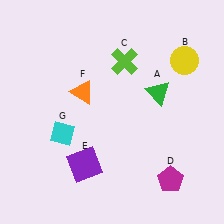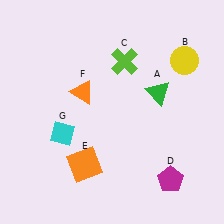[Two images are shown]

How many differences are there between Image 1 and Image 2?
There is 1 difference between the two images.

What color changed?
The square (E) changed from purple in Image 1 to orange in Image 2.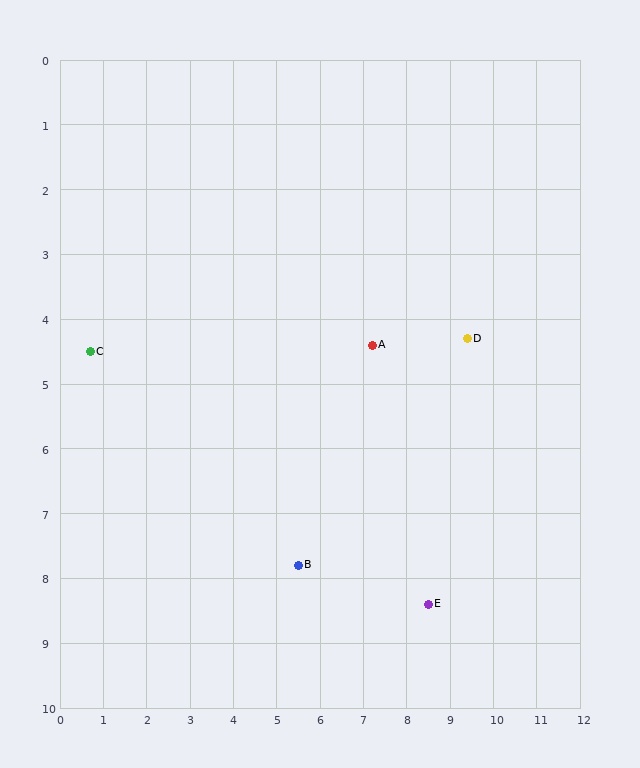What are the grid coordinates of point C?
Point C is at approximately (0.7, 4.5).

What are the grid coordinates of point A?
Point A is at approximately (7.2, 4.4).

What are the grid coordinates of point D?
Point D is at approximately (9.4, 4.3).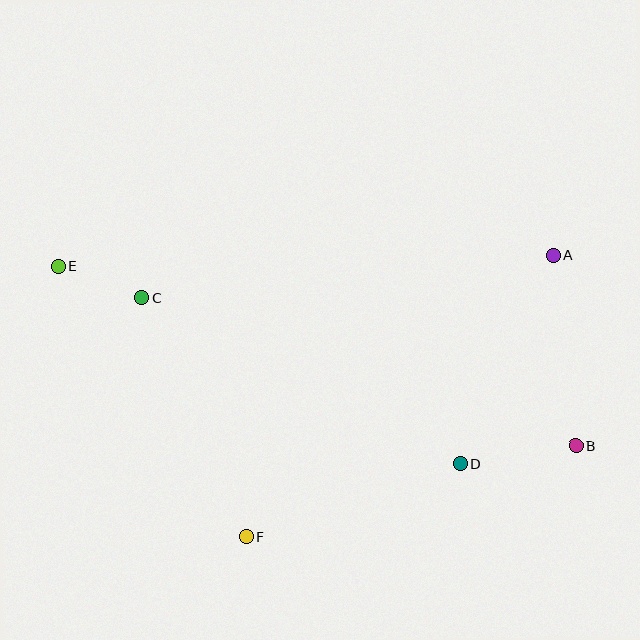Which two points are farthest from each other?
Points B and E are farthest from each other.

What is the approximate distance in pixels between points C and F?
The distance between C and F is approximately 260 pixels.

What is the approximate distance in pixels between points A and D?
The distance between A and D is approximately 229 pixels.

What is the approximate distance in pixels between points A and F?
The distance between A and F is approximately 417 pixels.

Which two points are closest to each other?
Points C and E are closest to each other.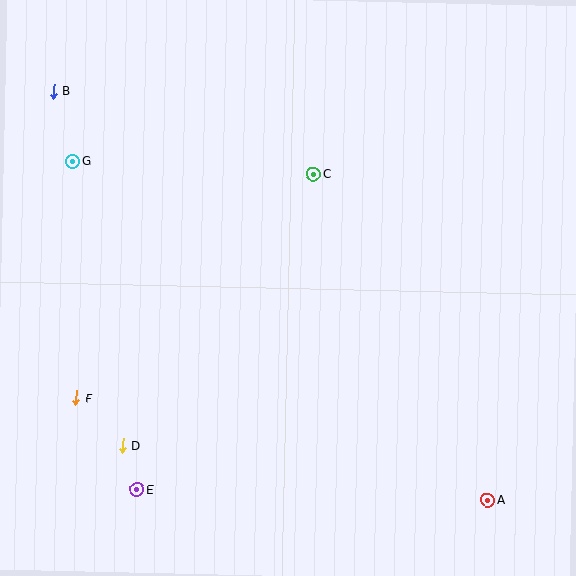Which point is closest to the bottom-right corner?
Point A is closest to the bottom-right corner.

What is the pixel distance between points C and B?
The distance between C and B is 273 pixels.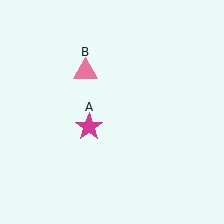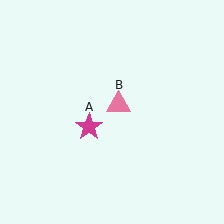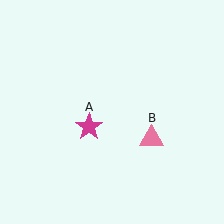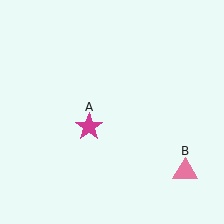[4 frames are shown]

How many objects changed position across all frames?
1 object changed position: pink triangle (object B).